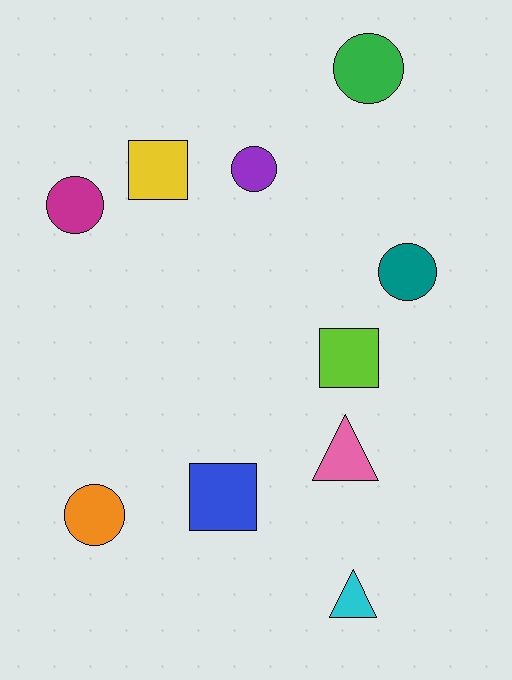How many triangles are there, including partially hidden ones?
There are 2 triangles.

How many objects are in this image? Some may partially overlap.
There are 10 objects.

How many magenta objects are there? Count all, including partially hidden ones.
There is 1 magenta object.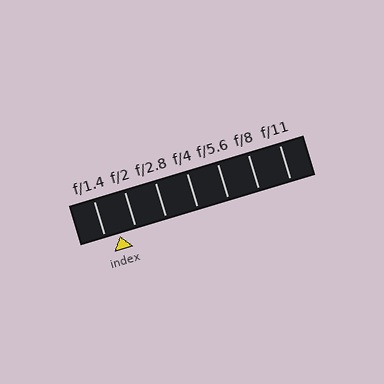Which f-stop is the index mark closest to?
The index mark is closest to f/1.4.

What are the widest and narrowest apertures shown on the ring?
The widest aperture shown is f/1.4 and the narrowest is f/11.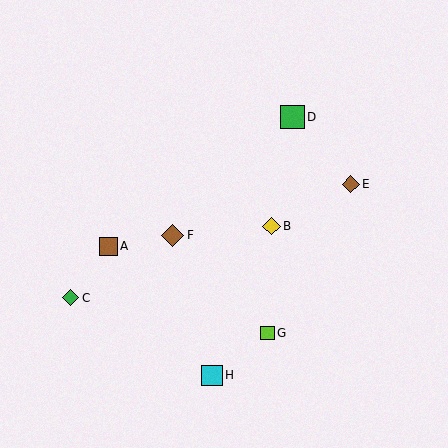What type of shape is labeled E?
Shape E is a brown diamond.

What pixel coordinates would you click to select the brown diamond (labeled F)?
Click at (173, 235) to select the brown diamond F.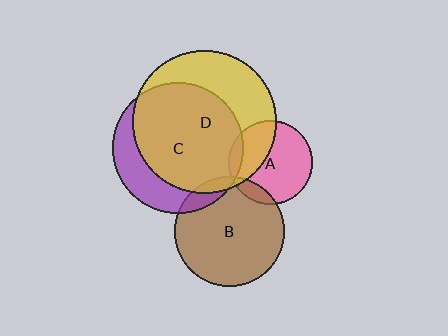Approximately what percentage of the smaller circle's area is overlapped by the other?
Approximately 35%.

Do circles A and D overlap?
Yes.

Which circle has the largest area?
Circle D (yellow).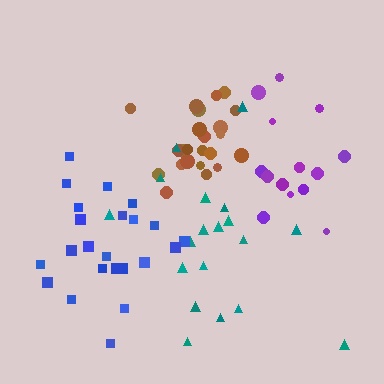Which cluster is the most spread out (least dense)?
Purple.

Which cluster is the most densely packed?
Brown.